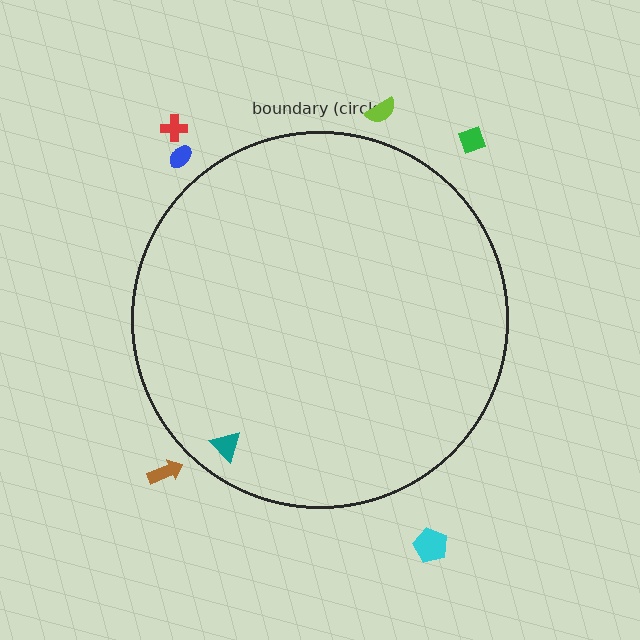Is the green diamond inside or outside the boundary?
Outside.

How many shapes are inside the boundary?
1 inside, 6 outside.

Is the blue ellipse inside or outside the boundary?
Outside.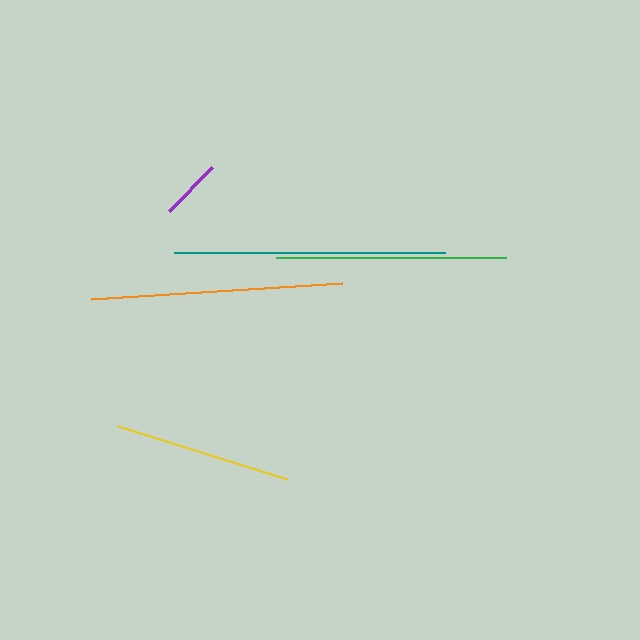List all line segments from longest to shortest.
From longest to shortest: teal, orange, green, yellow, purple.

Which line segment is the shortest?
The purple line is the shortest at approximately 61 pixels.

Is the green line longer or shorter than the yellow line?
The green line is longer than the yellow line.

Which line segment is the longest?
The teal line is the longest at approximately 272 pixels.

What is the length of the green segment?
The green segment is approximately 230 pixels long.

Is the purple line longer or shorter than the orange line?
The orange line is longer than the purple line.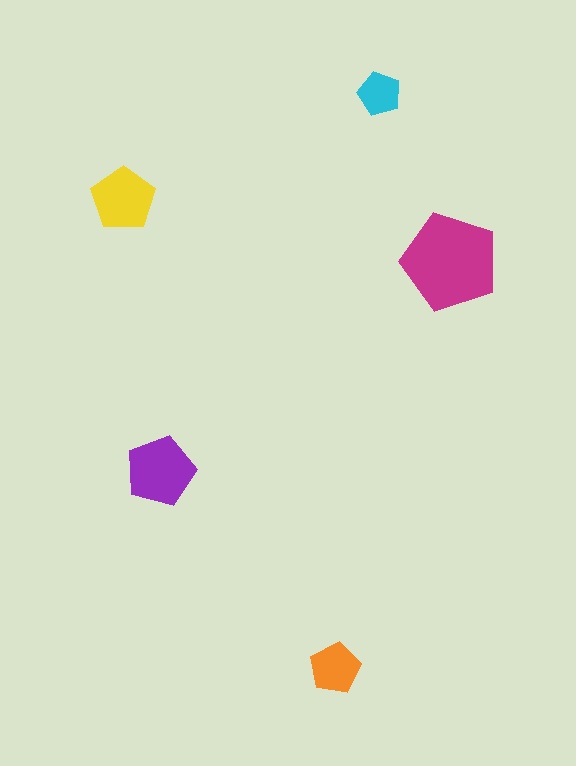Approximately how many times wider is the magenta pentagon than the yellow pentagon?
About 1.5 times wider.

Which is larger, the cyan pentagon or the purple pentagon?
The purple one.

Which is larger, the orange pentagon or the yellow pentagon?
The yellow one.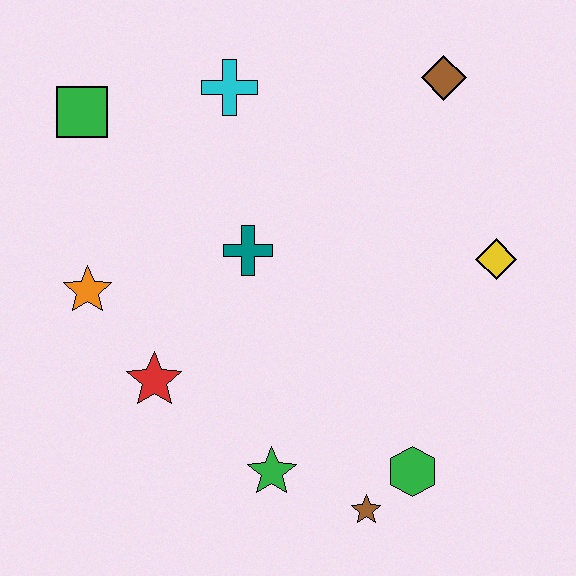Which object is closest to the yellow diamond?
The brown diamond is closest to the yellow diamond.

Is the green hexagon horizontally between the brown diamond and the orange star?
Yes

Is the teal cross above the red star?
Yes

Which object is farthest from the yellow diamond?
The green square is farthest from the yellow diamond.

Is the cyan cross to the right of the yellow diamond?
No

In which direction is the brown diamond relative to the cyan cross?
The brown diamond is to the right of the cyan cross.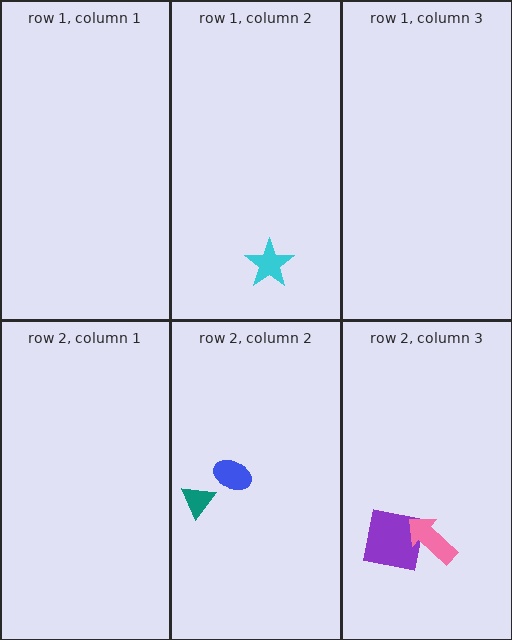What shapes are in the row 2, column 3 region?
The purple square, the pink arrow.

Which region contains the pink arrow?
The row 2, column 3 region.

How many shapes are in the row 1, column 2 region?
1.